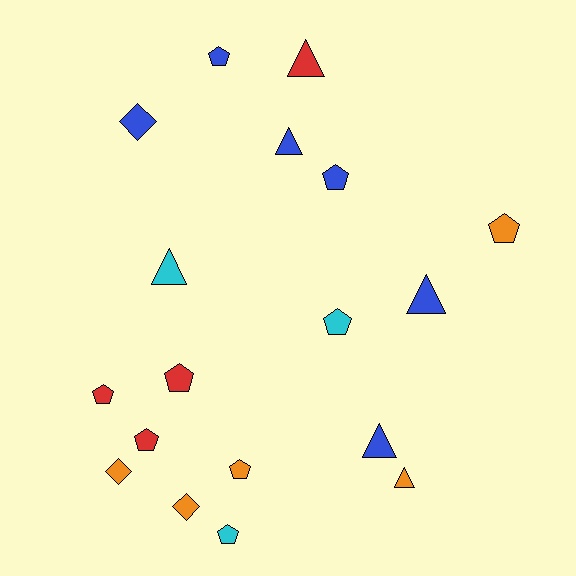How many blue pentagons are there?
There are 2 blue pentagons.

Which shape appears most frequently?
Pentagon, with 9 objects.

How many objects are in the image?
There are 18 objects.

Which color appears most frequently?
Blue, with 6 objects.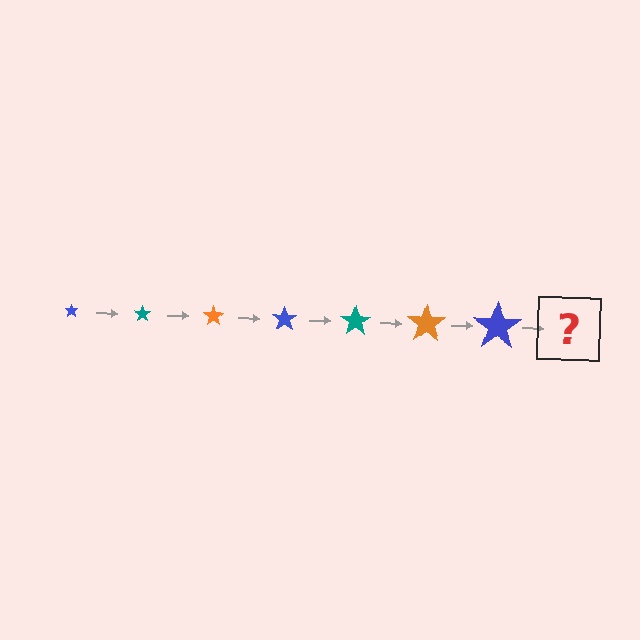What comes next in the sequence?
The next element should be a teal star, larger than the previous one.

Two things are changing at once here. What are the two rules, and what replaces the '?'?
The two rules are that the star grows larger each step and the color cycles through blue, teal, and orange. The '?' should be a teal star, larger than the previous one.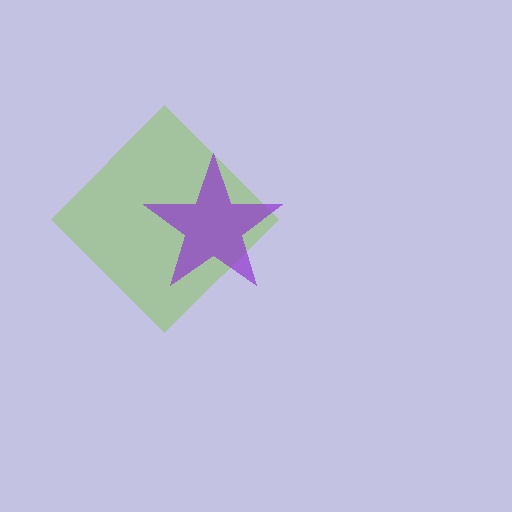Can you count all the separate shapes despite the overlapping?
Yes, there are 2 separate shapes.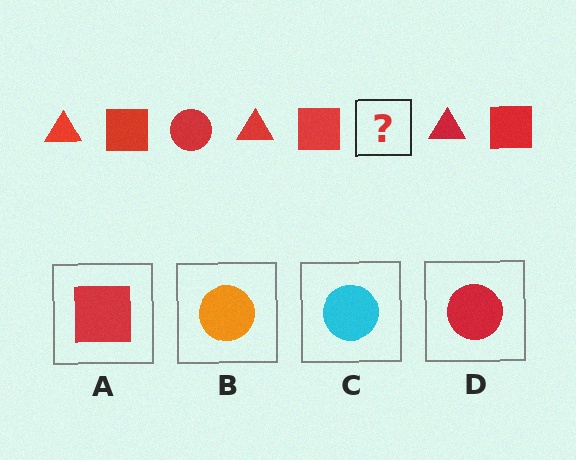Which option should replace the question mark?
Option D.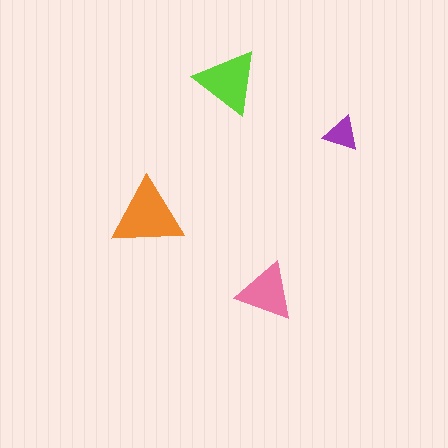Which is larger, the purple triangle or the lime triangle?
The lime one.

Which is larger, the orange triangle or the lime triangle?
The orange one.